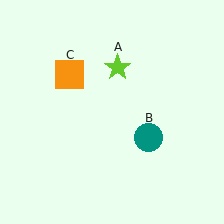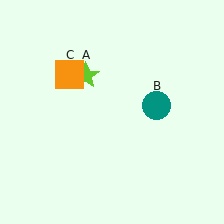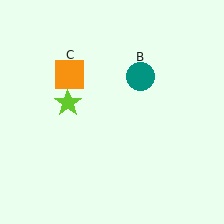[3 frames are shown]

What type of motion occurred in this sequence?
The lime star (object A), teal circle (object B) rotated counterclockwise around the center of the scene.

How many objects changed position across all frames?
2 objects changed position: lime star (object A), teal circle (object B).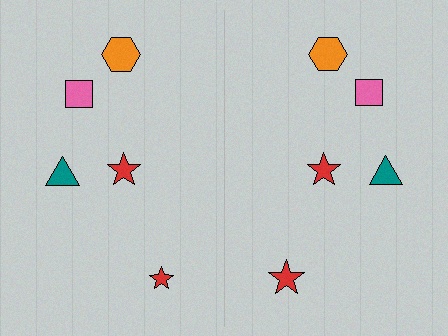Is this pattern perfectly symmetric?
No, the pattern is not perfectly symmetric. The red star on the right side has a different size than its mirror counterpart.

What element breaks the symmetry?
The red star on the right side has a different size than its mirror counterpart.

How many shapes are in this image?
There are 10 shapes in this image.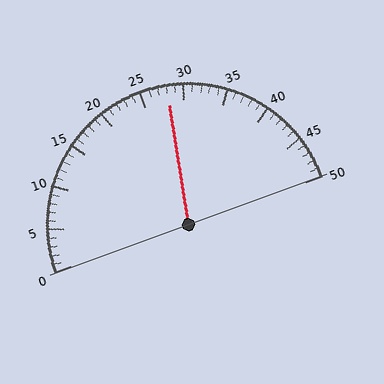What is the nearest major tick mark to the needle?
The nearest major tick mark is 30.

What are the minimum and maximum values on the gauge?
The gauge ranges from 0 to 50.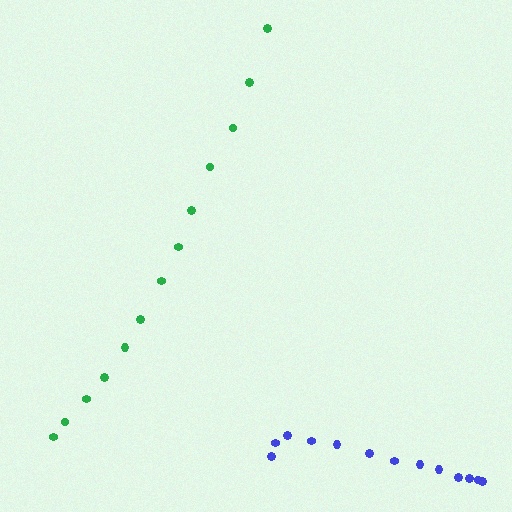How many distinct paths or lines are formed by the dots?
There are 2 distinct paths.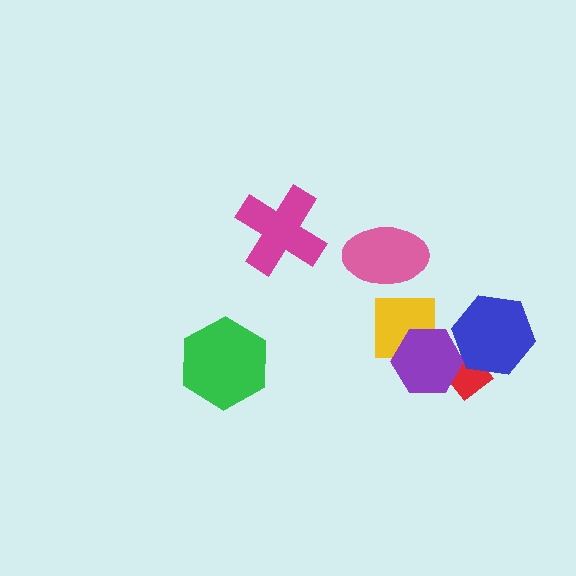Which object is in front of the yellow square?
The purple hexagon is in front of the yellow square.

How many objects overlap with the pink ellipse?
0 objects overlap with the pink ellipse.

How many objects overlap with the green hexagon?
0 objects overlap with the green hexagon.